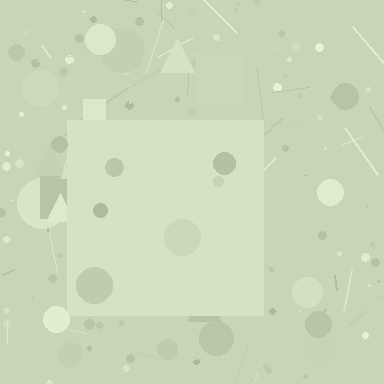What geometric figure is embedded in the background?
A square is embedded in the background.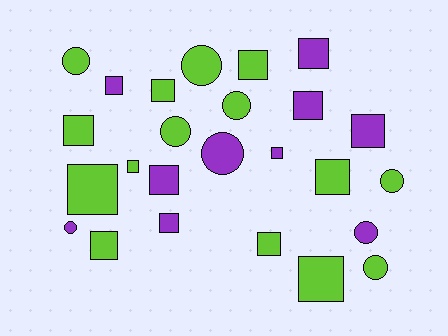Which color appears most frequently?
Lime, with 15 objects.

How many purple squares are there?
There are 7 purple squares.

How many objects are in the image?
There are 25 objects.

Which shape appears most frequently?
Square, with 16 objects.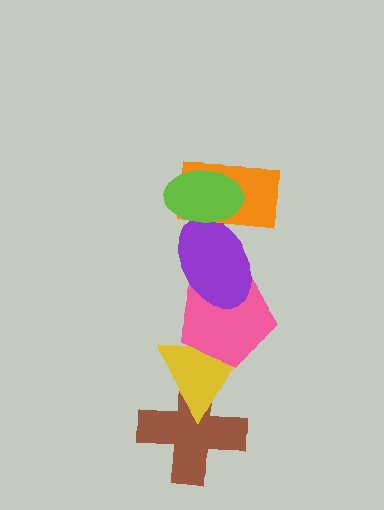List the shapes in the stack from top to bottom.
From top to bottom: the lime ellipse, the orange rectangle, the purple ellipse, the pink pentagon, the yellow triangle, the brown cross.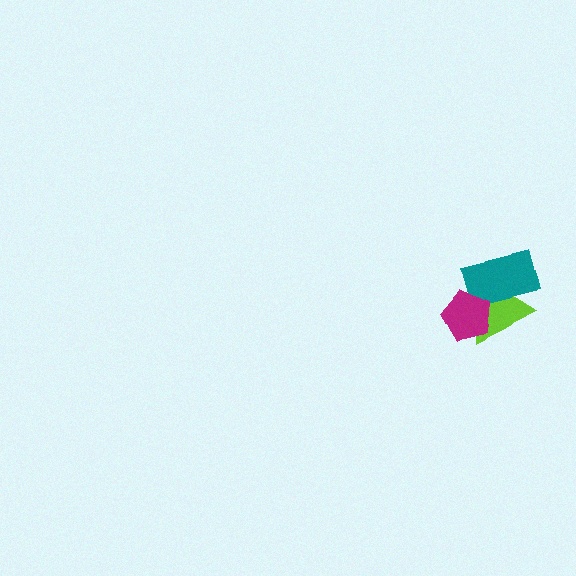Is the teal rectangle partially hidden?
Yes, it is partially covered by another shape.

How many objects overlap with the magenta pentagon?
2 objects overlap with the magenta pentagon.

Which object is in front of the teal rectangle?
The magenta pentagon is in front of the teal rectangle.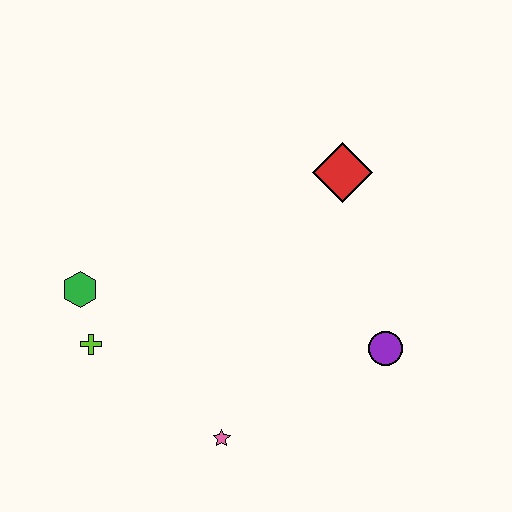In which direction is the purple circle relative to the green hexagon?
The purple circle is to the right of the green hexagon.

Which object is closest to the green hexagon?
The lime cross is closest to the green hexagon.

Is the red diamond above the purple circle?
Yes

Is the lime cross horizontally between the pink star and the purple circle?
No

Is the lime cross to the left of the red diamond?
Yes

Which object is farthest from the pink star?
The red diamond is farthest from the pink star.